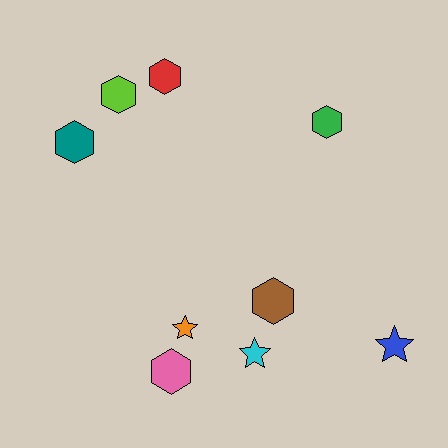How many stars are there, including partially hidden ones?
There are 3 stars.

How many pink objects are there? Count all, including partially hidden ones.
There is 1 pink object.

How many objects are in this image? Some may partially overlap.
There are 9 objects.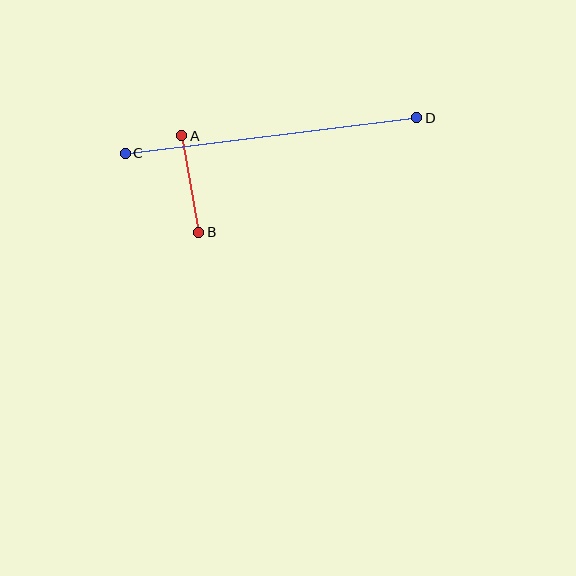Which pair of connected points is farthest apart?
Points C and D are farthest apart.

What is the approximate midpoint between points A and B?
The midpoint is at approximately (190, 184) pixels.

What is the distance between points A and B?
The distance is approximately 98 pixels.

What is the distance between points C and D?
The distance is approximately 294 pixels.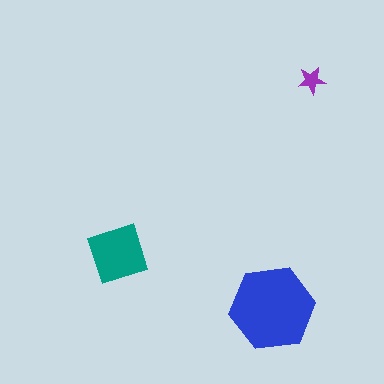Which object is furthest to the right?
The purple star is rightmost.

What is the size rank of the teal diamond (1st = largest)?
2nd.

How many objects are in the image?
There are 3 objects in the image.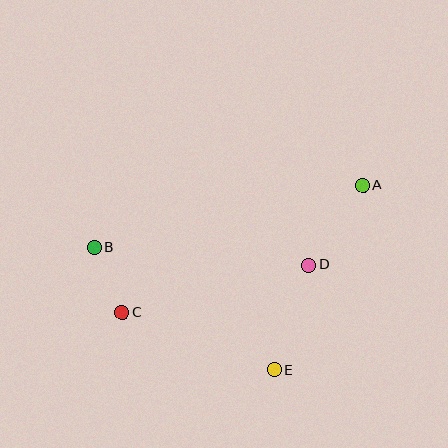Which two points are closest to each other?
Points B and C are closest to each other.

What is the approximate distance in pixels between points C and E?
The distance between C and E is approximately 163 pixels.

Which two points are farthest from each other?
Points A and B are farthest from each other.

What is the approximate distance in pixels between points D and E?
The distance between D and E is approximately 110 pixels.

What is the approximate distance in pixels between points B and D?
The distance between B and D is approximately 215 pixels.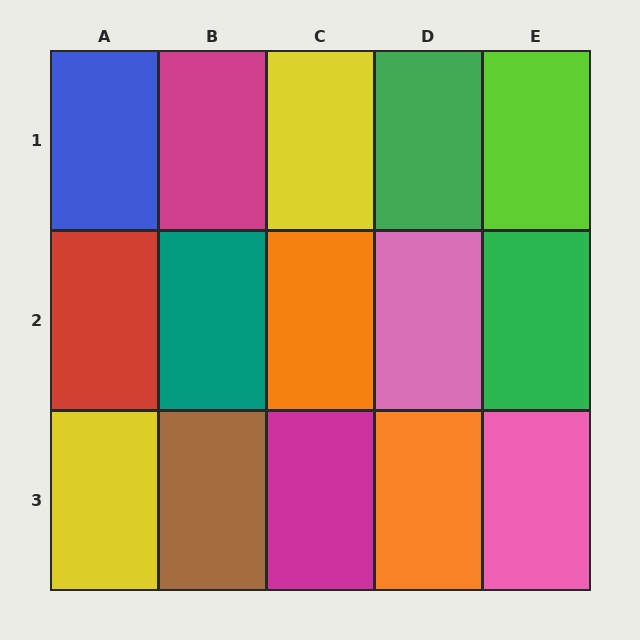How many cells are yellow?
2 cells are yellow.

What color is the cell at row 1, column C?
Yellow.